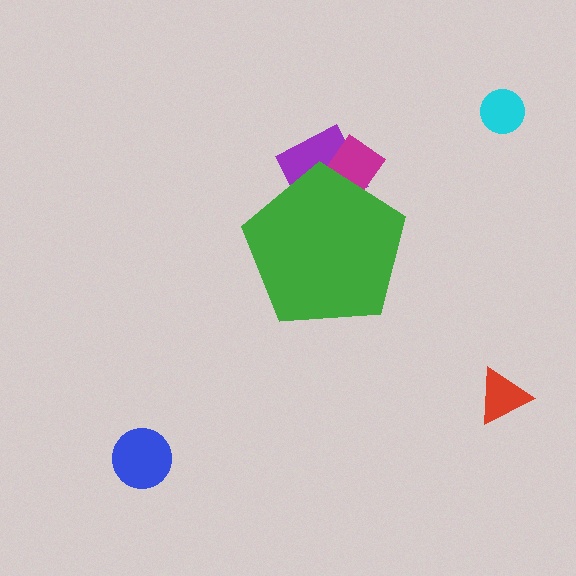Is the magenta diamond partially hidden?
Yes, the magenta diamond is partially hidden behind the green pentagon.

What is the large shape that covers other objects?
A green pentagon.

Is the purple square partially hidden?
Yes, the purple square is partially hidden behind the green pentagon.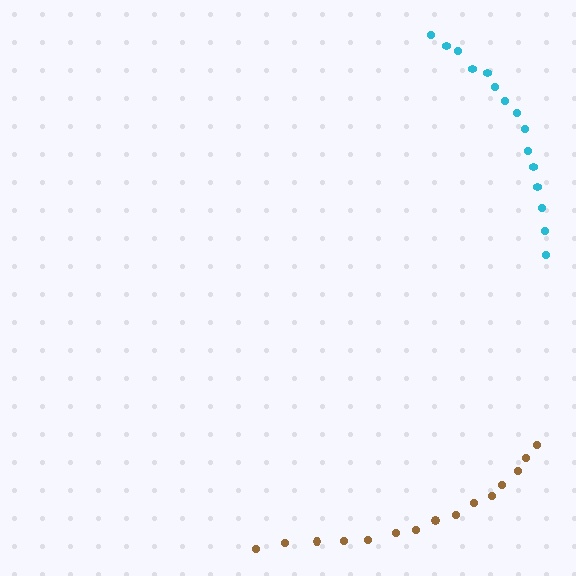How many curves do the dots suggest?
There are 2 distinct paths.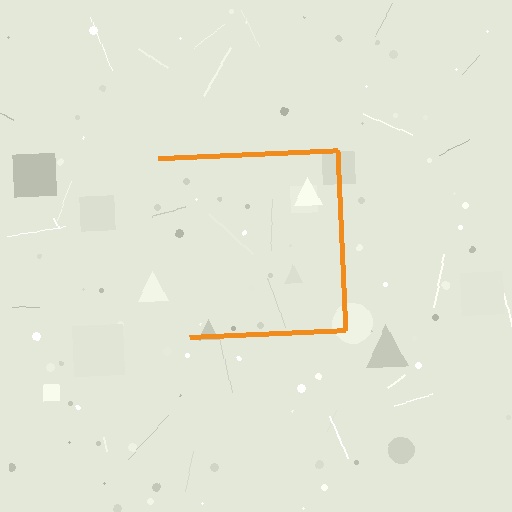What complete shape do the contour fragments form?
The contour fragments form a square.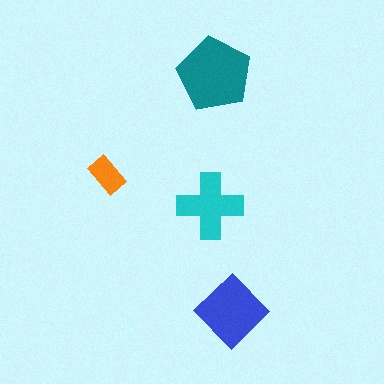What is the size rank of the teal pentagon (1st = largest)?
1st.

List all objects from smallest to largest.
The orange rectangle, the cyan cross, the blue diamond, the teal pentagon.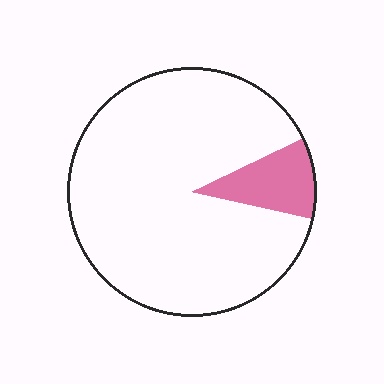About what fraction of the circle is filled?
About one tenth (1/10).